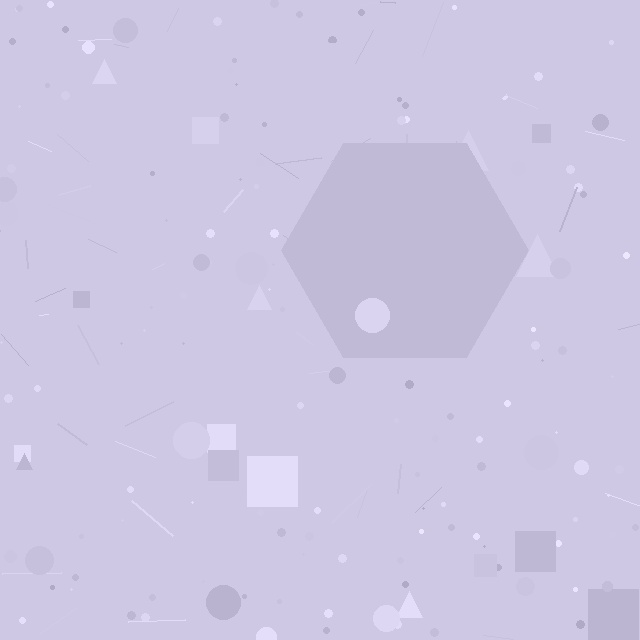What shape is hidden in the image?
A hexagon is hidden in the image.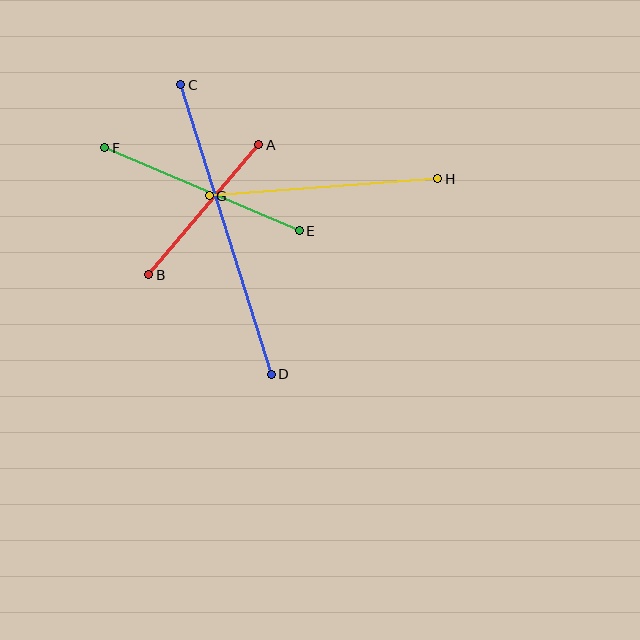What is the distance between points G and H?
The distance is approximately 229 pixels.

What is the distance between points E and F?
The distance is approximately 211 pixels.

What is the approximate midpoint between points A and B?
The midpoint is at approximately (204, 210) pixels.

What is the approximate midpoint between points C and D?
The midpoint is at approximately (226, 230) pixels.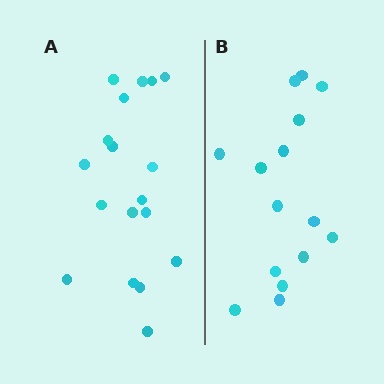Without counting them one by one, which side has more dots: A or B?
Region A (the left region) has more dots.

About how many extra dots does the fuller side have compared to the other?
Region A has just a few more — roughly 2 or 3 more dots than region B.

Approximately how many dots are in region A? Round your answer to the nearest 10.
About 20 dots. (The exact count is 18, which rounds to 20.)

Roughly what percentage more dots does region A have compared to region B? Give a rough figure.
About 20% more.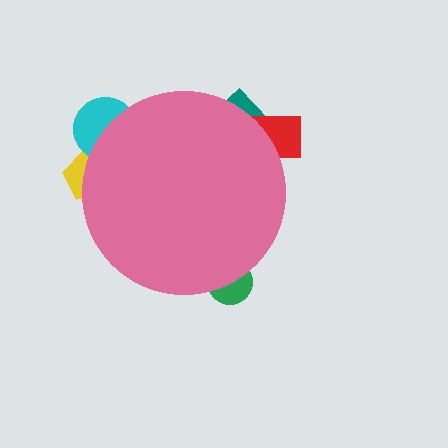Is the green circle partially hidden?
Yes, the green circle is partially hidden behind the pink circle.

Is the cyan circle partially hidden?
Yes, the cyan circle is partially hidden behind the pink circle.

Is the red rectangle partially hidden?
Yes, the red rectangle is partially hidden behind the pink circle.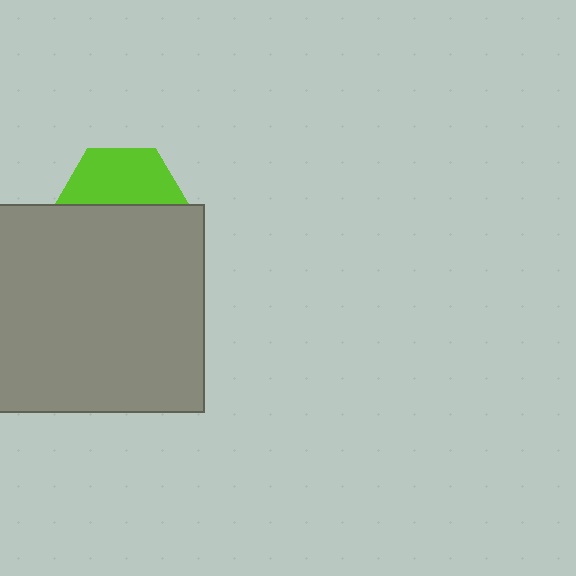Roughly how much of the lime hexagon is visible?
About half of it is visible (roughly 46%).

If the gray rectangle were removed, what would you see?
You would see the complete lime hexagon.